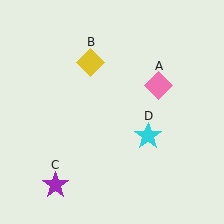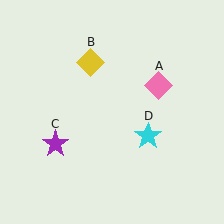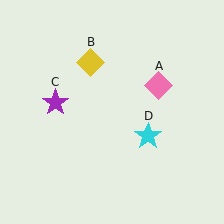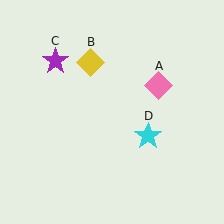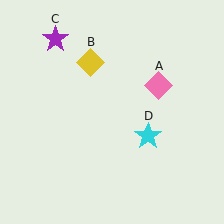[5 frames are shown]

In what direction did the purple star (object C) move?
The purple star (object C) moved up.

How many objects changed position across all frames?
1 object changed position: purple star (object C).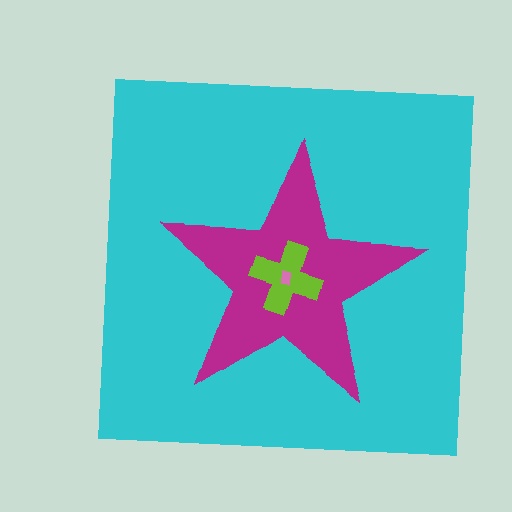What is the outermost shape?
The cyan square.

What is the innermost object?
The pink rectangle.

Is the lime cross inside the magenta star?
Yes.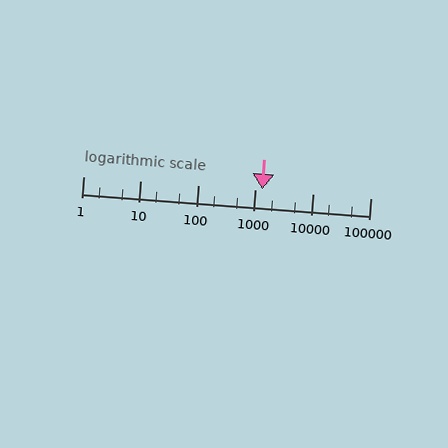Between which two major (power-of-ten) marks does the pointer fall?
The pointer is between 1000 and 10000.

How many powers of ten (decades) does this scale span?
The scale spans 5 decades, from 1 to 100000.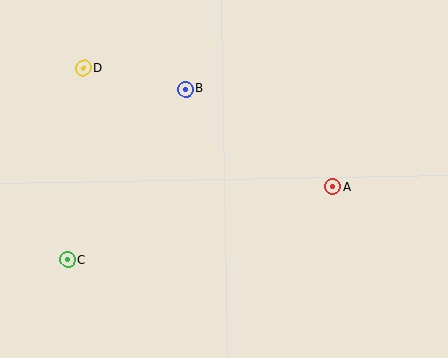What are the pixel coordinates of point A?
Point A is at (333, 187).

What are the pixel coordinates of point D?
Point D is at (83, 68).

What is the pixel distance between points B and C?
The distance between B and C is 207 pixels.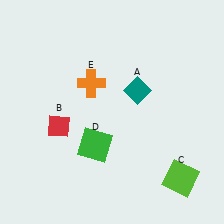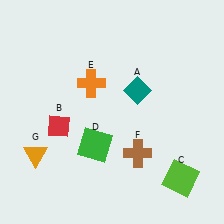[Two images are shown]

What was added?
A brown cross (F), an orange triangle (G) were added in Image 2.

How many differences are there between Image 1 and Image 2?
There are 2 differences between the two images.